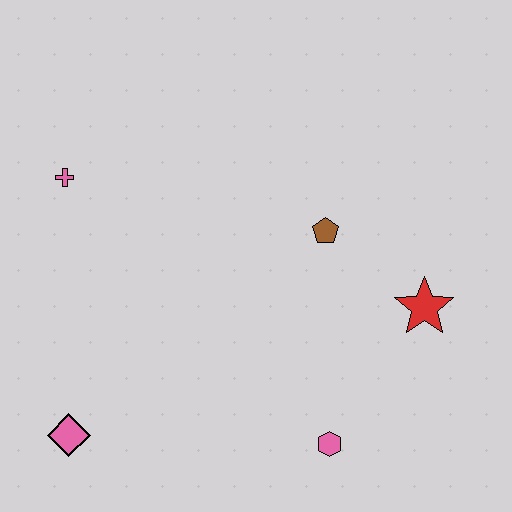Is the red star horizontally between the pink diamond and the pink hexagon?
No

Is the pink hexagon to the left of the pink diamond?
No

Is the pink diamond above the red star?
No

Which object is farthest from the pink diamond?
The red star is farthest from the pink diamond.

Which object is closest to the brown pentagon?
The red star is closest to the brown pentagon.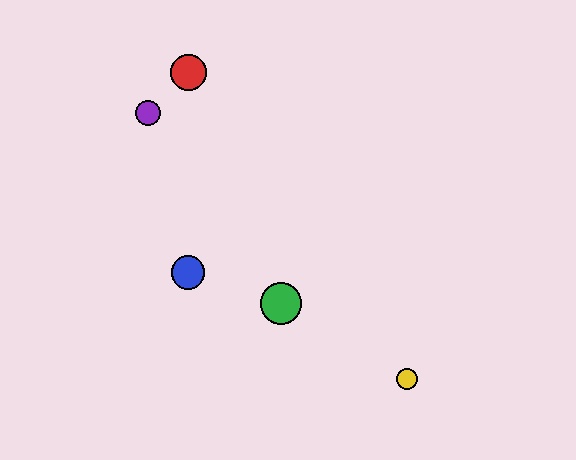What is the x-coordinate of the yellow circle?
The yellow circle is at x≈407.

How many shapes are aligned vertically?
2 shapes (the red circle, the blue circle) are aligned vertically.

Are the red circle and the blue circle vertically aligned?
Yes, both are at x≈188.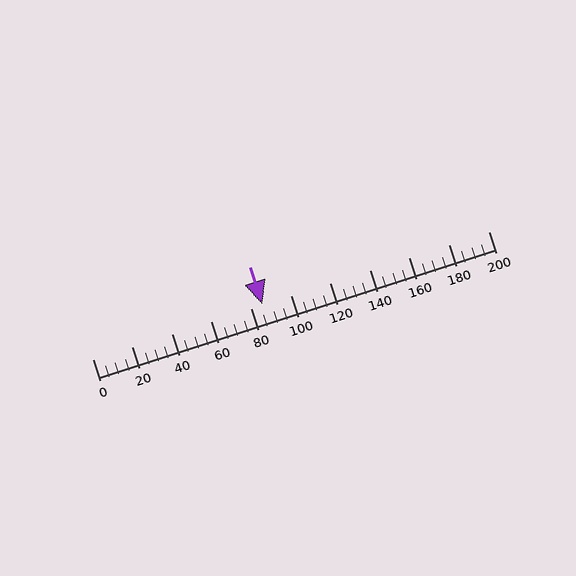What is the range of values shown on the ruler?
The ruler shows values from 0 to 200.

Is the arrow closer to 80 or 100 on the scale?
The arrow is closer to 80.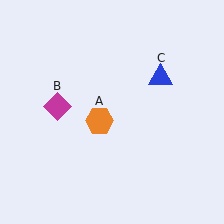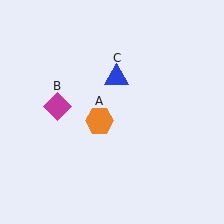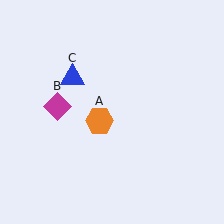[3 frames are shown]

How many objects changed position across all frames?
1 object changed position: blue triangle (object C).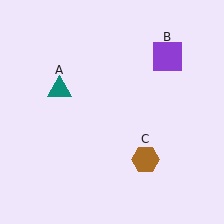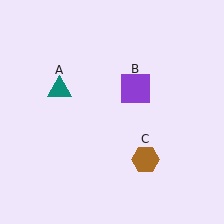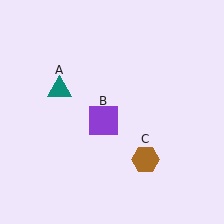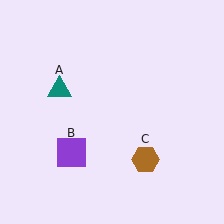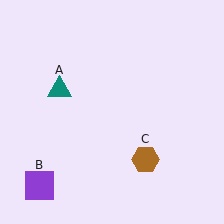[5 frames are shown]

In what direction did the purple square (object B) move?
The purple square (object B) moved down and to the left.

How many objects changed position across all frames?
1 object changed position: purple square (object B).